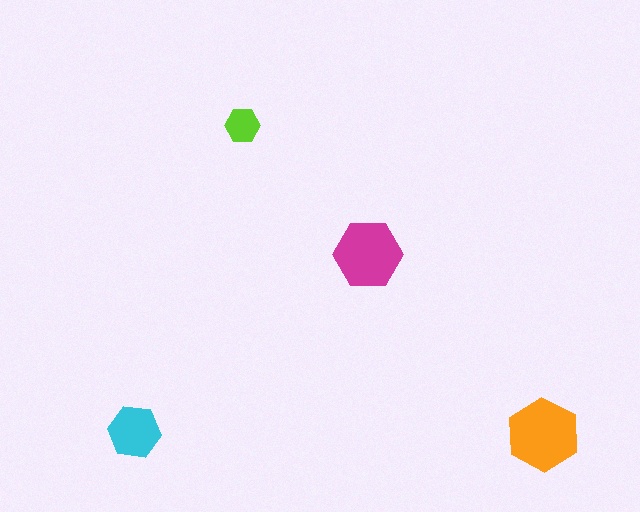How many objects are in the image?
There are 4 objects in the image.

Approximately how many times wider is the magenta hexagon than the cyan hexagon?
About 1.5 times wider.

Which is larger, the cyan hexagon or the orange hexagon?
The orange one.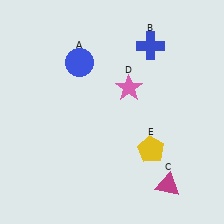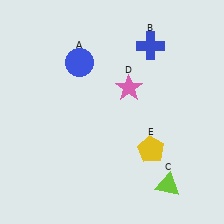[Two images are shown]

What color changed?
The triangle (C) changed from magenta in Image 1 to lime in Image 2.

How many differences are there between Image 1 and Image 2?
There is 1 difference between the two images.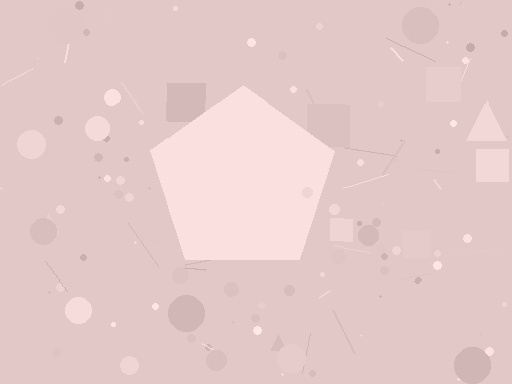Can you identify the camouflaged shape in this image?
The camouflaged shape is a pentagon.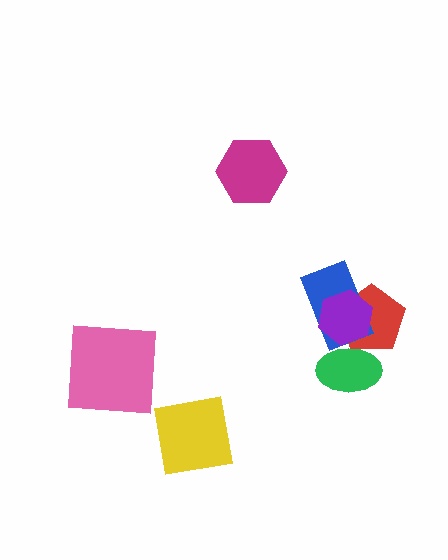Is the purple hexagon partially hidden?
Yes, it is partially covered by another shape.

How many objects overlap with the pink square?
0 objects overlap with the pink square.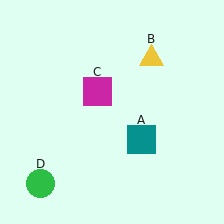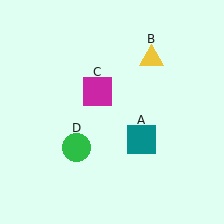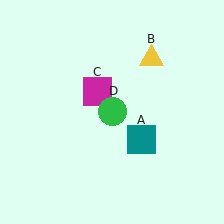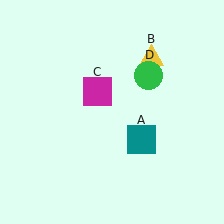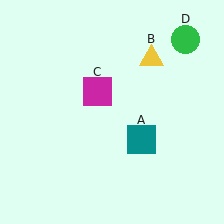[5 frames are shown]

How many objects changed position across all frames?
1 object changed position: green circle (object D).